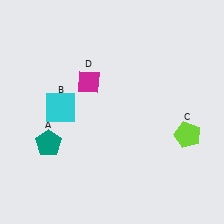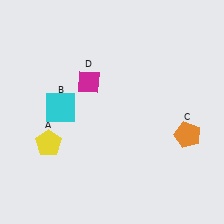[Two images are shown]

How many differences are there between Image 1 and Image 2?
There are 2 differences between the two images.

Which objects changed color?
A changed from teal to yellow. C changed from lime to orange.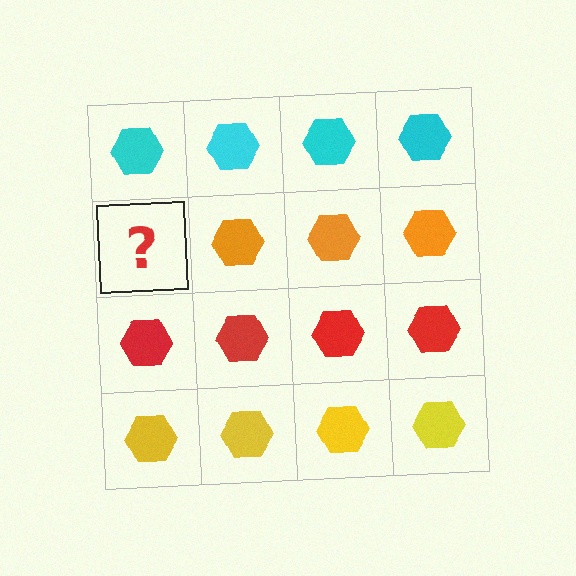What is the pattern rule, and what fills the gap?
The rule is that each row has a consistent color. The gap should be filled with an orange hexagon.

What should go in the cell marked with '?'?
The missing cell should contain an orange hexagon.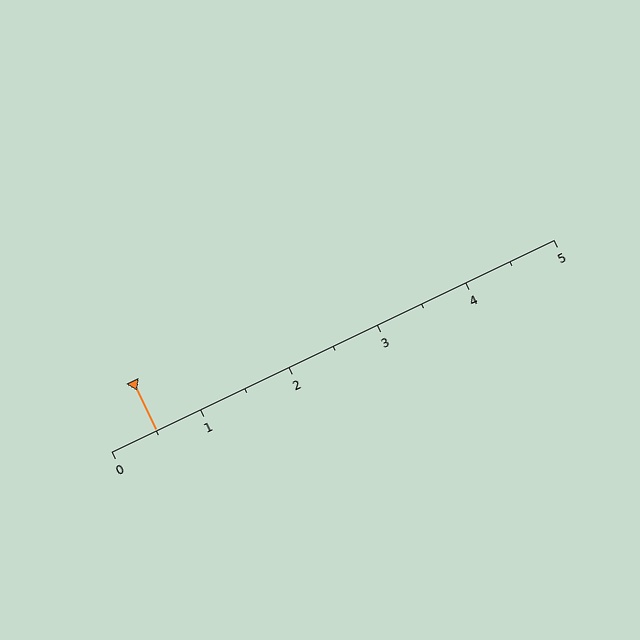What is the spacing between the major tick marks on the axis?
The major ticks are spaced 1 apart.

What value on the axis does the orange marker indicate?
The marker indicates approximately 0.5.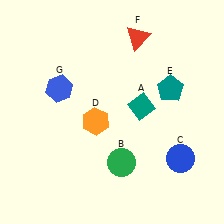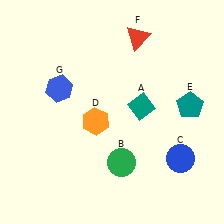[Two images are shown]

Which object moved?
The teal pentagon (E) moved right.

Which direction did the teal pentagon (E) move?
The teal pentagon (E) moved right.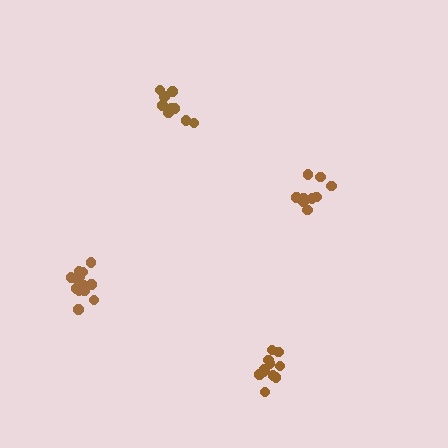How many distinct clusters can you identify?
There are 4 distinct clusters.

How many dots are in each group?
Group 1: 9 dots, Group 2: 11 dots, Group 3: 9 dots, Group 4: 14 dots (43 total).